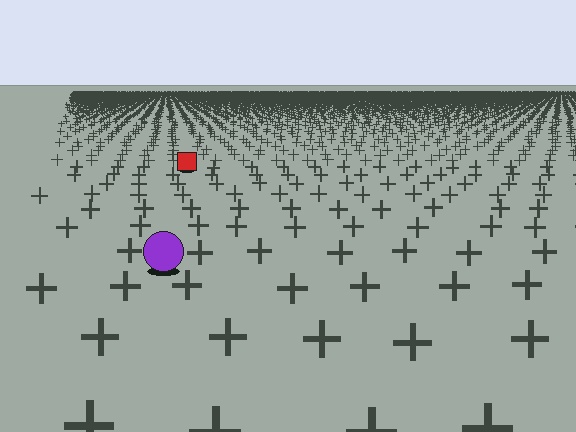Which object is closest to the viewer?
The purple circle is closest. The texture marks near it are larger and more spread out.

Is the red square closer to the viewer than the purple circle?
No. The purple circle is closer — you can tell from the texture gradient: the ground texture is coarser near it.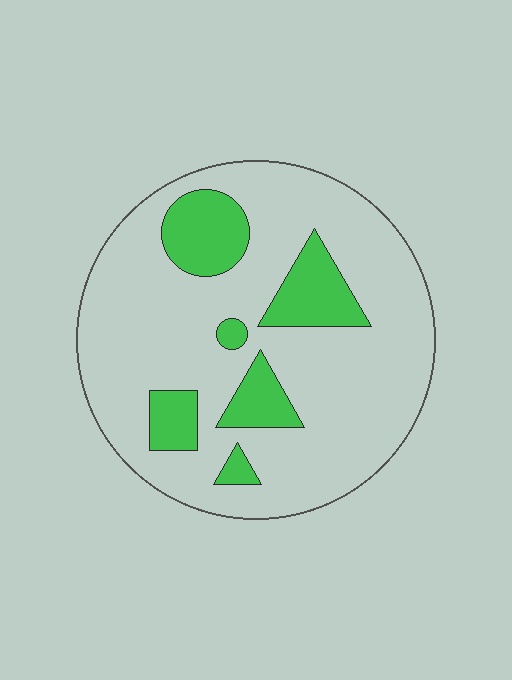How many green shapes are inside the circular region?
6.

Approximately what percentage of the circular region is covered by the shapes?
Approximately 20%.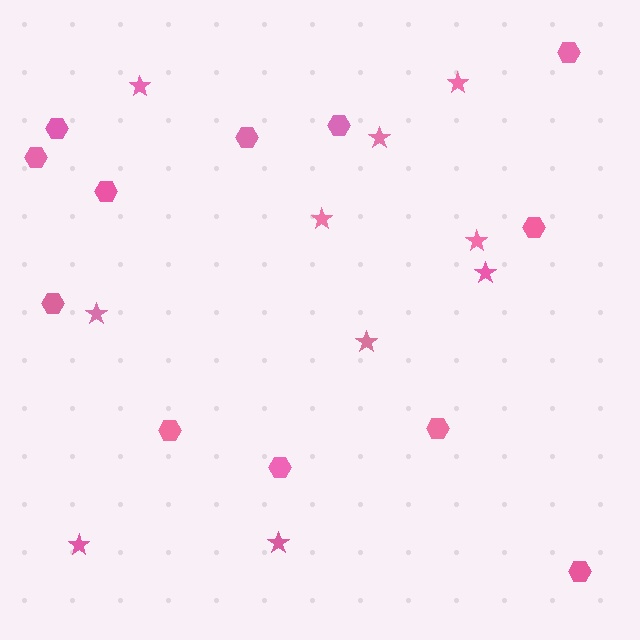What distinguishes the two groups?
There are 2 groups: one group of hexagons (12) and one group of stars (10).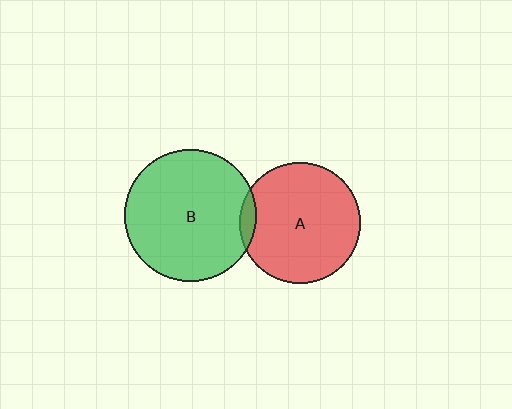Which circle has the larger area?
Circle B (green).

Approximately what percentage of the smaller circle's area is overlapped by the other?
Approximately 5%.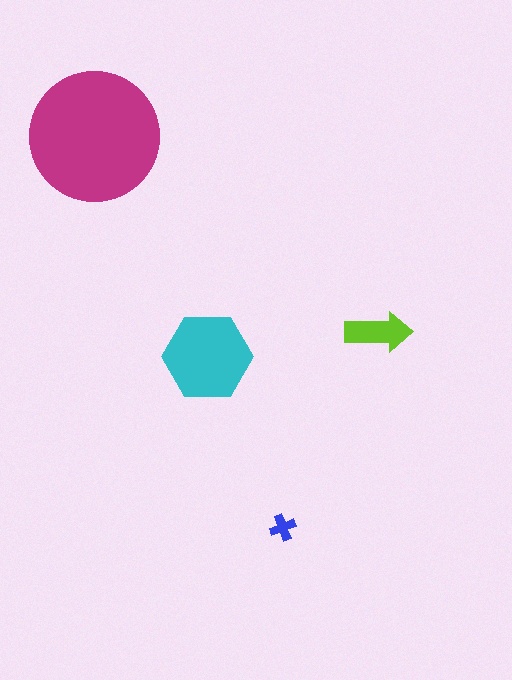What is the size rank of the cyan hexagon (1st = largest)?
2nd.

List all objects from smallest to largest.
The blue cross, the lime arrow, the cyan hexagon, the magenta circle.